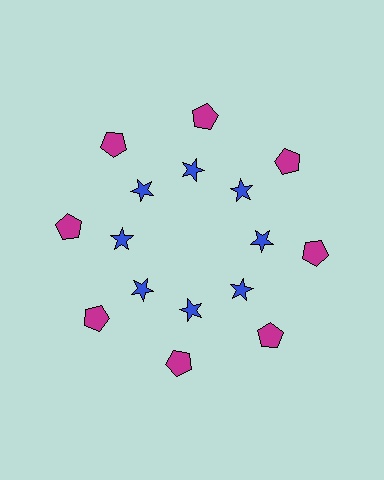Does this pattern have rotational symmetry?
Yes, this pattern has 8-fold rotational symmetry. It looks the same after rotating 45 degrees around the center.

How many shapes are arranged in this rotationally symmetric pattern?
There are 16 shapes, arranged in 8 groups of 2.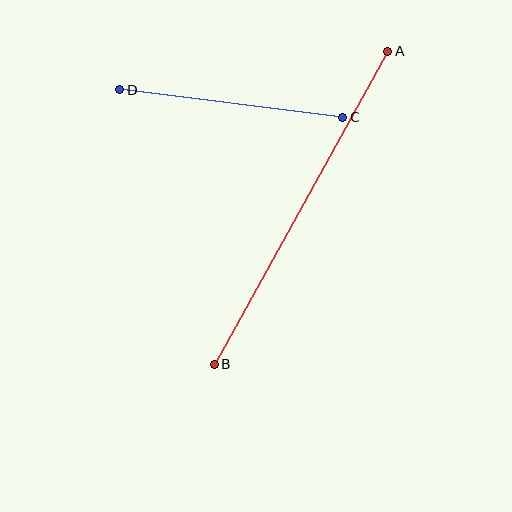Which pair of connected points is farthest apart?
Points A and B are farthest apart.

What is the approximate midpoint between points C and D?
The midpoint is at approximately (231, 103) pixels.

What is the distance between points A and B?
The distance is approximately 358 pixels.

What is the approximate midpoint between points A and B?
The midpoint is at approximately (301, 208) pixels.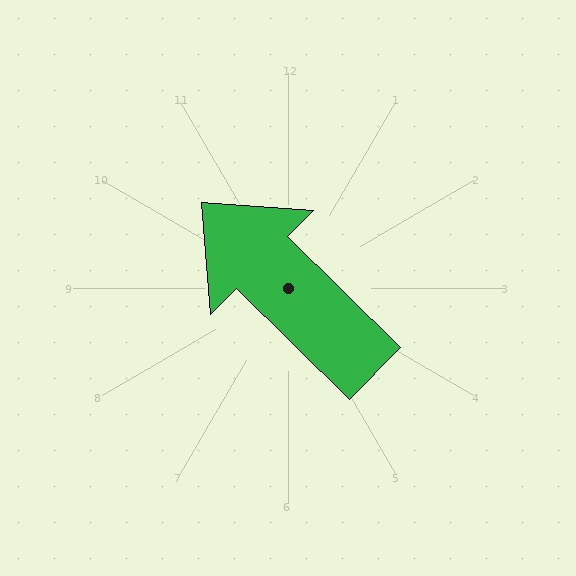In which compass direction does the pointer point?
Northwest.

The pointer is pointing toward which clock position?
Roughly 10 o'clock.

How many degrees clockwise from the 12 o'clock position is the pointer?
Approximately 315 degrees.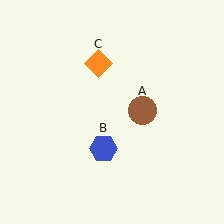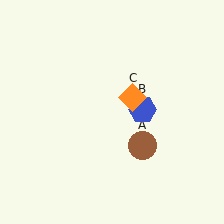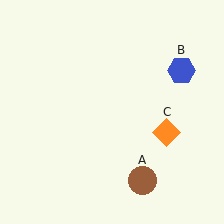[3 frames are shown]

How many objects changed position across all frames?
3 objects changed position: brown circle (object A), blue hexagon (object B), orange diamond (object C).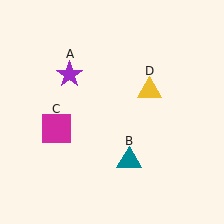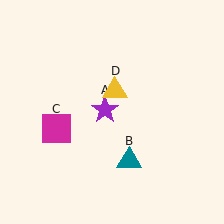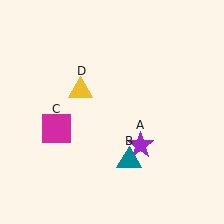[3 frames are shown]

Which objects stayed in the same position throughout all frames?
Teal triangle (object B) and magenta square (object C) remained stationary.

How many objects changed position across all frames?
2 objects changed position: purple star (object A), yellow triangle (object D).